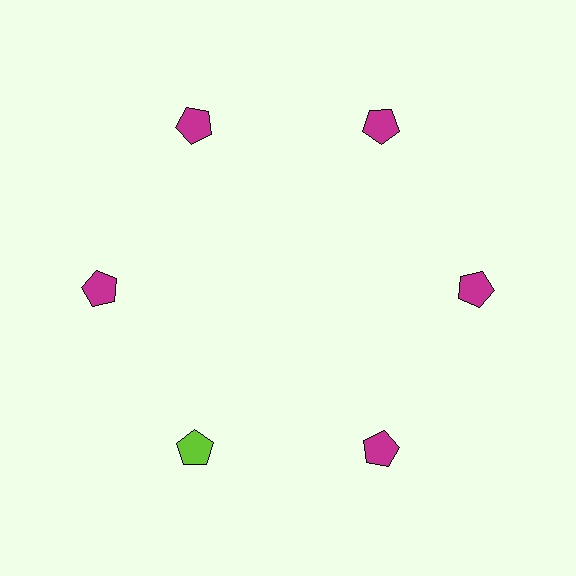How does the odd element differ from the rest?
It has a different color: lime instead of magenta.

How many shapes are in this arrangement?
There are 6 shapes arranged in a ring pattern.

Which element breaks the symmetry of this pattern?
The lime pentagon at roughly the 7 o'clock position breaks the symmetry. All other shapes are magenta pentagons.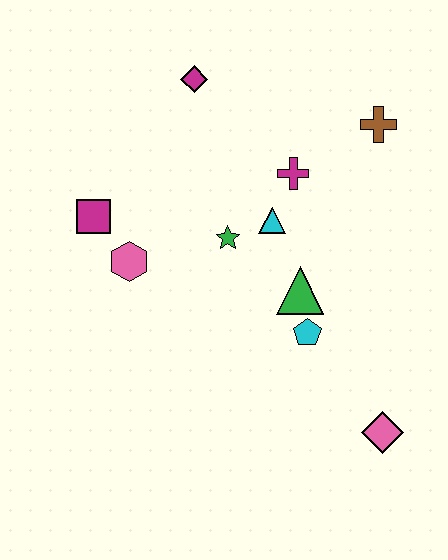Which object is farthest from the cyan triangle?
The pink diamond is farthest from the cyan triangle.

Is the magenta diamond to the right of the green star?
No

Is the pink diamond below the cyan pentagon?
Yes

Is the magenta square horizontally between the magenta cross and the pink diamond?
No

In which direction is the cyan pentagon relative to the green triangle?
The cyan pentagon is below the green triangle.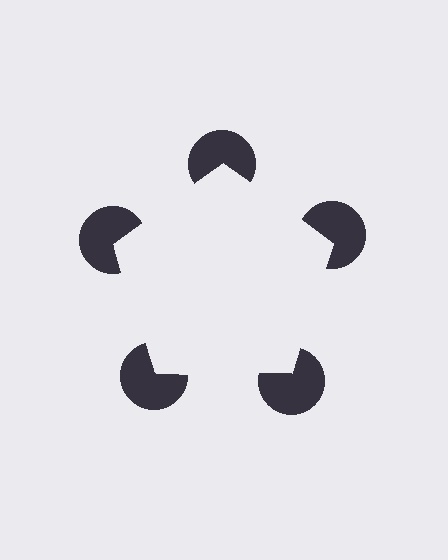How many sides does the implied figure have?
5 sides.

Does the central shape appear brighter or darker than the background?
It typically appears slightly brighter than the background, even though no actual brightness change is drawn.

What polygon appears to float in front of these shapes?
An illusory pentagon — its edges are inferred from the aligned wedge cuts in the pac-man discs, not physically drawn.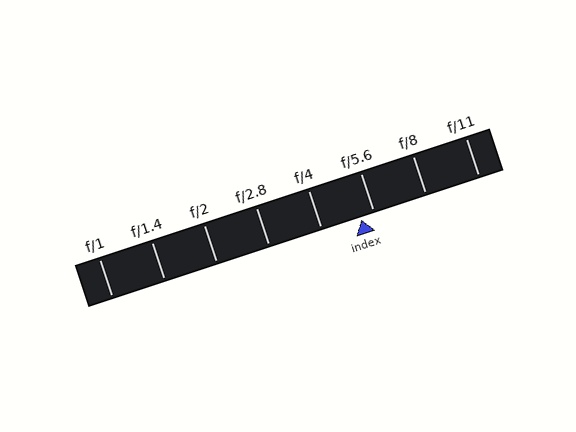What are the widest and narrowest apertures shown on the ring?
The widest aperture shown is f/1 and the narrowest is f/11.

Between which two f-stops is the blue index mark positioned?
The index mark is between f/4 and f/5.6.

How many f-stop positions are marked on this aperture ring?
There are 8 f-stop positions marked.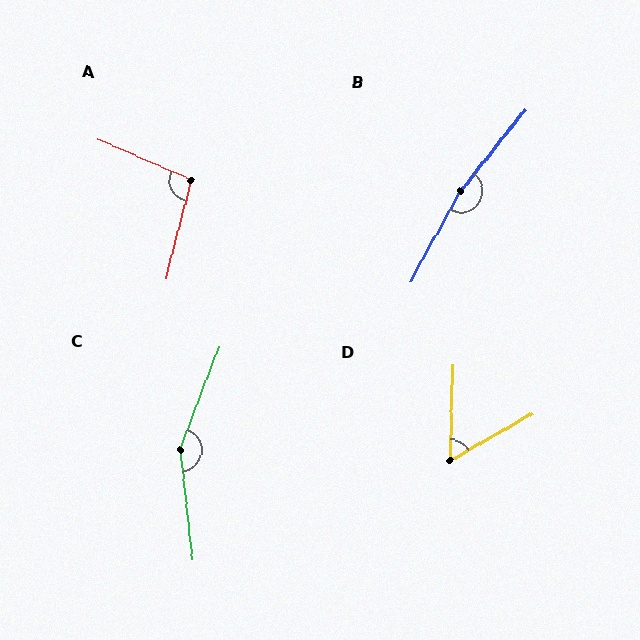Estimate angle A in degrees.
Approximately 99 degrees.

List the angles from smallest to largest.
D (58°), A (99°), C (153°), B (170°).